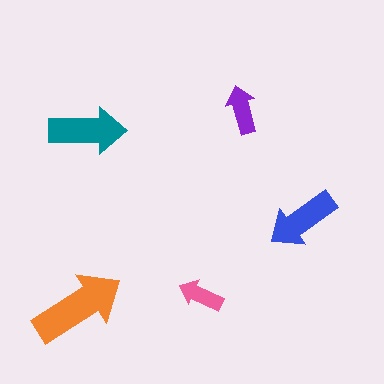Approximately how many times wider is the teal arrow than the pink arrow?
About 1.5 times wider.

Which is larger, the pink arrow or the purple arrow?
The purple one.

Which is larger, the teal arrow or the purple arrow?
The teal one.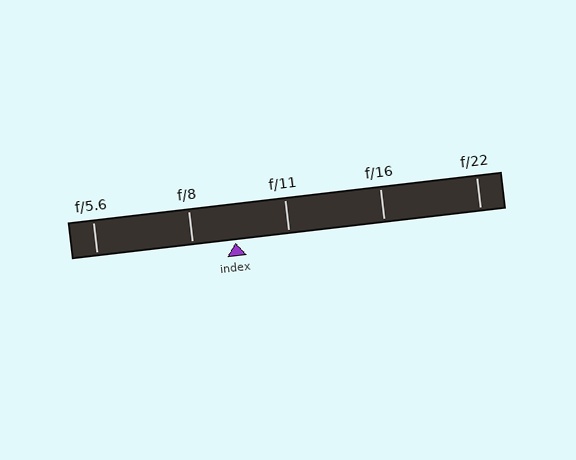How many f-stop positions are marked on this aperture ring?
There are 5 f-stop positions marked.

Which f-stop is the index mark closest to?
The index mark is closest to f/8.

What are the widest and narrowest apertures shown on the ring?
The widest aperture shown is f/5.6 and the narrowest is f/22.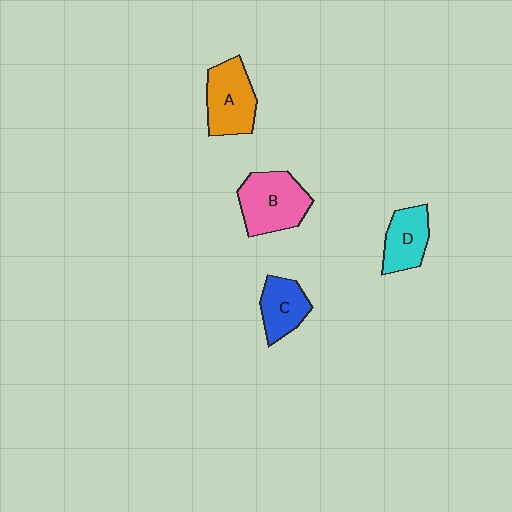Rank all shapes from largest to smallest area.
From largest to smallest: B (pink), A (orange), D (cyan), C (blue).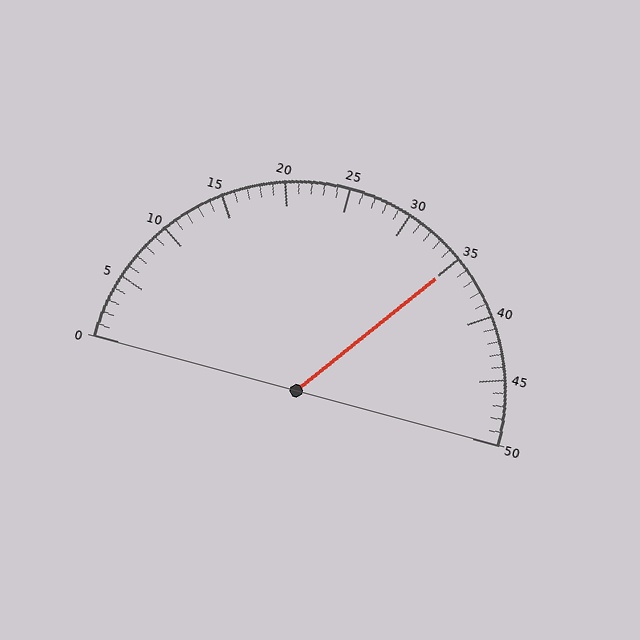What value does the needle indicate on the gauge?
The needle indicates approximately 35.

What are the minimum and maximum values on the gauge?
The gauge ranges from 0 to 50.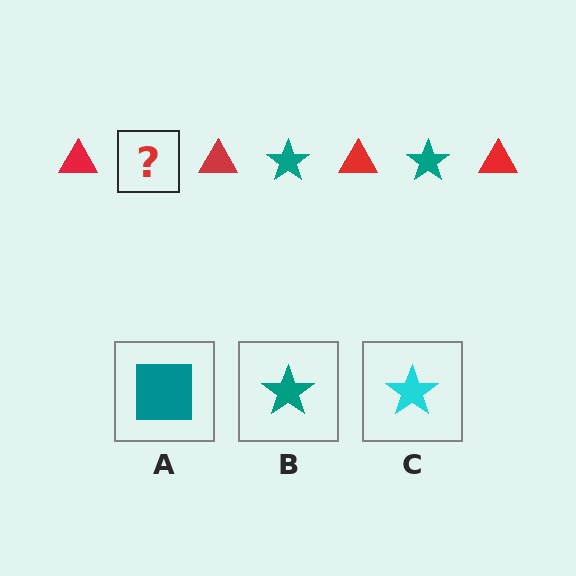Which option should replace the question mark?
Option B.